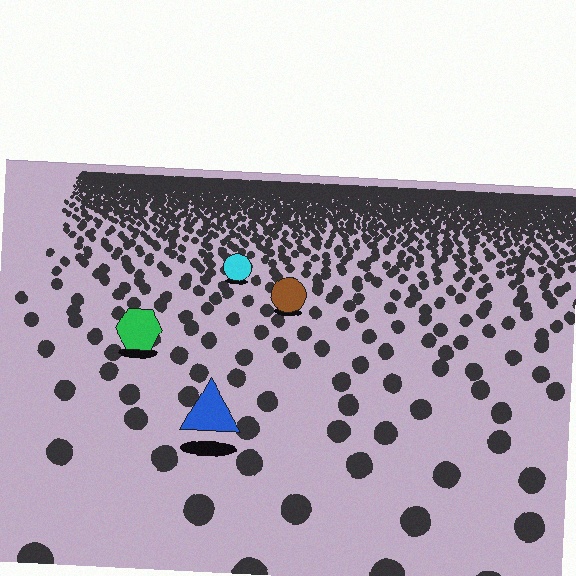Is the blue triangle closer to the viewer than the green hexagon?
Yes. The blue triangle is closer — you can tell from the texture gradient: the ground texture is coarser near it.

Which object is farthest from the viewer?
The cyan circle is farthest from the viewer. It appears smaller and the ground texture around it is denser.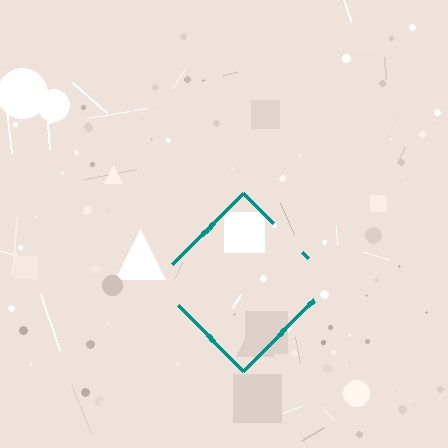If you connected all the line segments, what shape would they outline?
They would outline a diamond.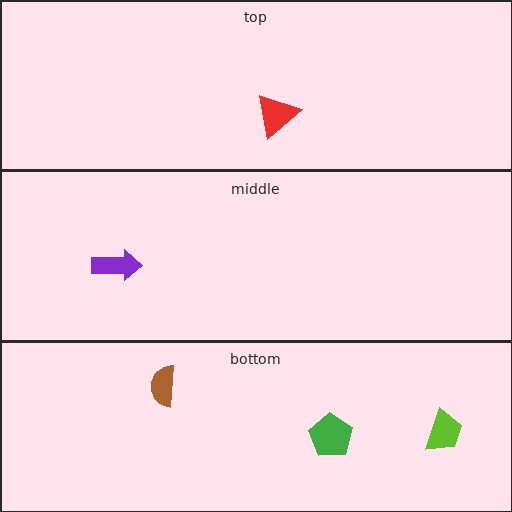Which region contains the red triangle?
The top region.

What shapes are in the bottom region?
The green pentagon, the brown semicircle, the lime trapezoid.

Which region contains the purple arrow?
The middle region.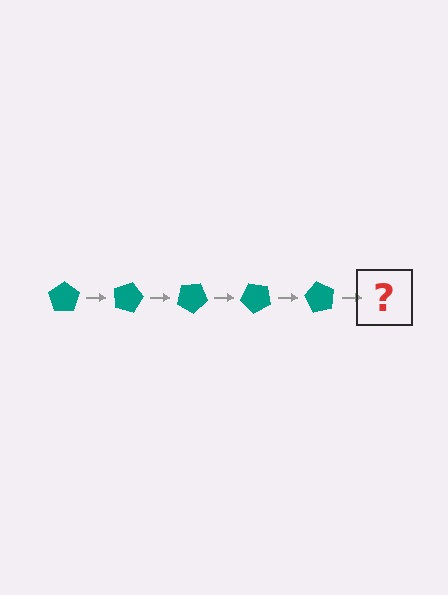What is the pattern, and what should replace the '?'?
The pattern is that the pentagon rotates 15 degrees each step. The '?' should be a teal pentagon rotated 75 degrees.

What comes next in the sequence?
The next element should be a teal pentagon rotated 75 degrees.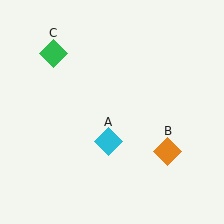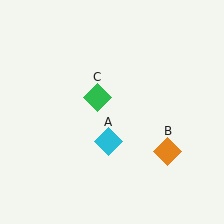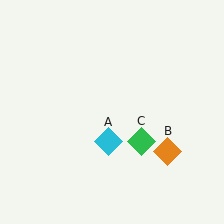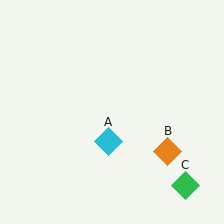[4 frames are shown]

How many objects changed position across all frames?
1 object changed position: green diamond (object C).